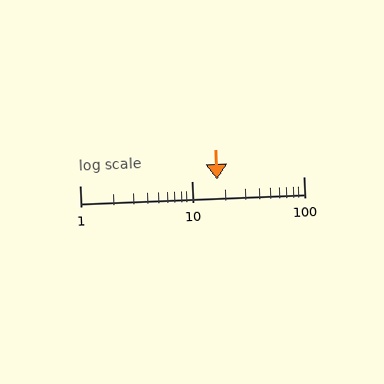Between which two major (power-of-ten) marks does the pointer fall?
The pointer is between 10 and 100.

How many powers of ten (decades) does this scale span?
The scale spans 2 decades, from 1 to 100.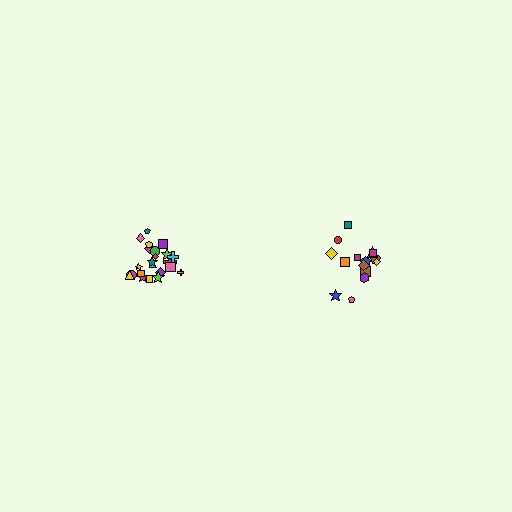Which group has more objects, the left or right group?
The left group.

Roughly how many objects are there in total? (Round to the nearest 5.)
Roughly 35 objects in total.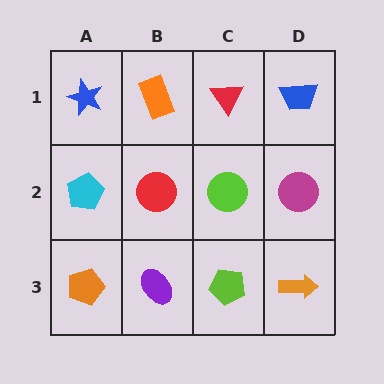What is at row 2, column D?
A magenta circle.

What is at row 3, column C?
A lime pentagon.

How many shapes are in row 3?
4 shapes.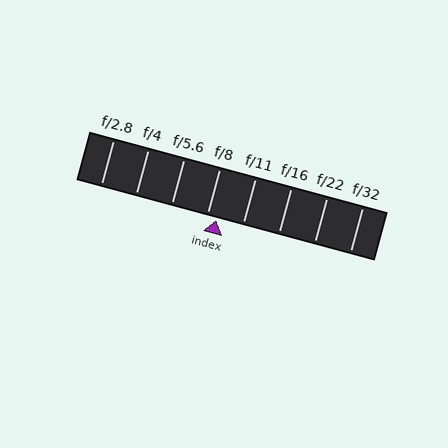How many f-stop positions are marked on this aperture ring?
There are 8 f-stop positions marked.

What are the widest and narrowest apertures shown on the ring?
The widest aperture shown is f/2.8 and the narrowest is f/32.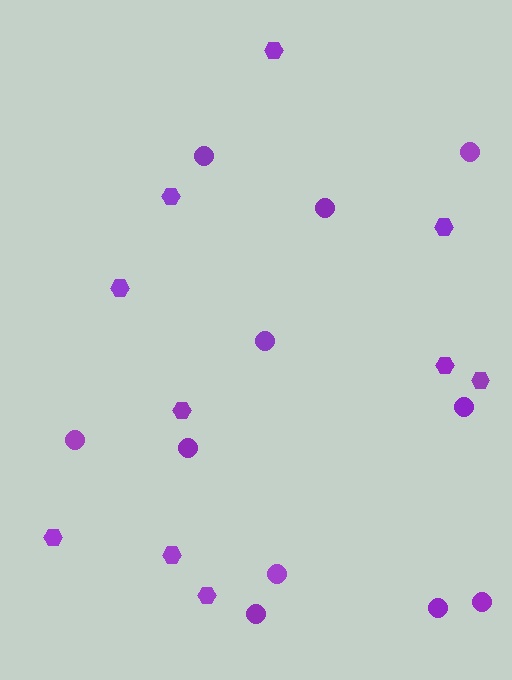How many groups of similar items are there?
There are 2 groups: one group of circles (11) and one group of hexagons (10).